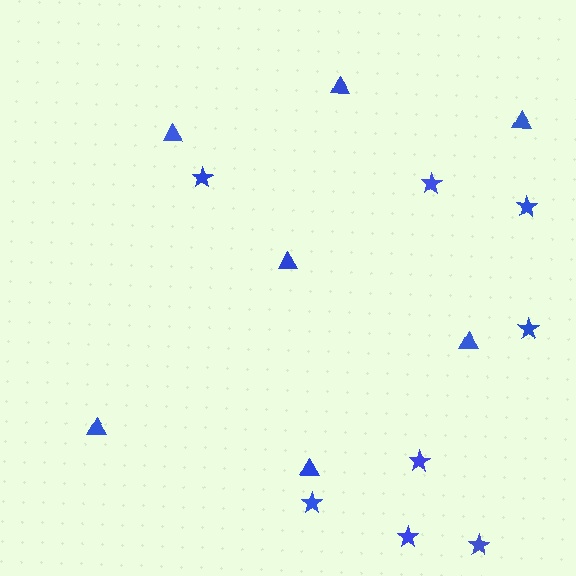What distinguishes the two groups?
There are 2 groups: one group of stars (8) and one group of triangles (7).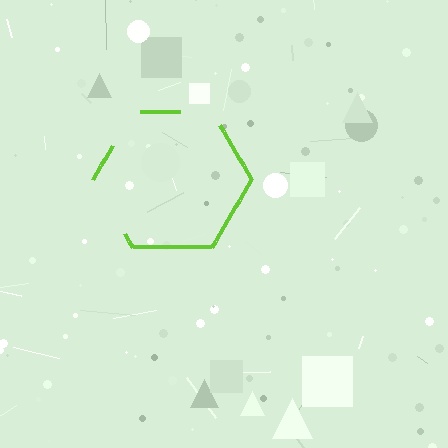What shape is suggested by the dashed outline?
The dashed outline suggests a hexagon.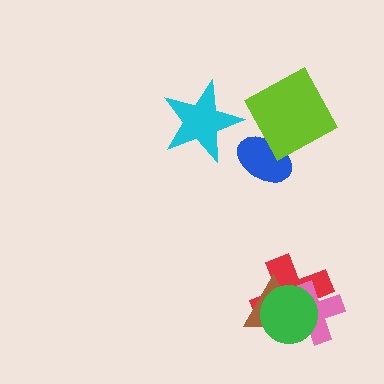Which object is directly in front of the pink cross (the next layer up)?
The brown triangle is directly in front of the pink cross.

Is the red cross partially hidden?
Yes, it is partially covered by another shape.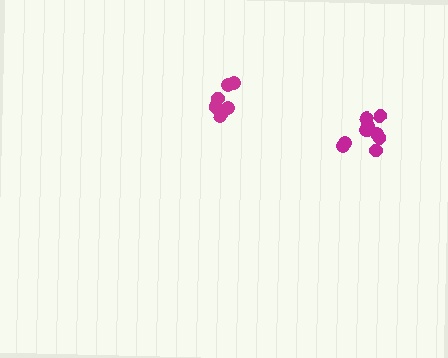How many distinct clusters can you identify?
There are 2 distinct clusters.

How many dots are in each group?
Group 1: 7 dots, Group 2: 9 dots (16 total).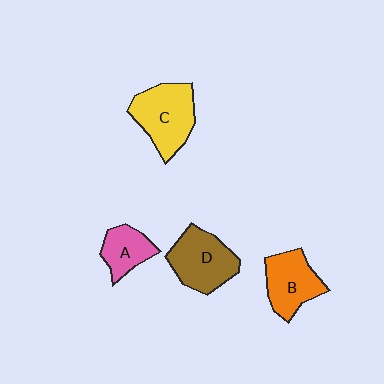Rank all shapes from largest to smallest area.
From largest to smallest: C (yellow), D (brown), B (orange), A (pink).